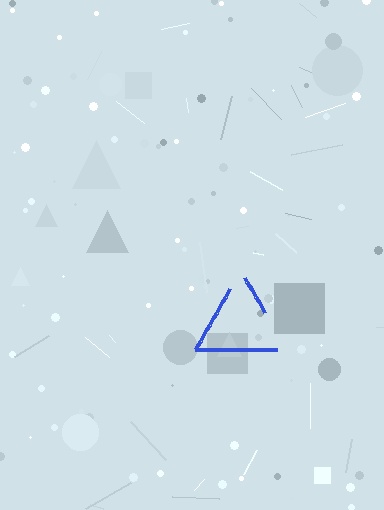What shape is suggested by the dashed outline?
The dashed outline suggests a triangle.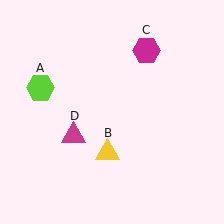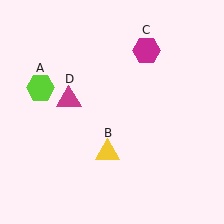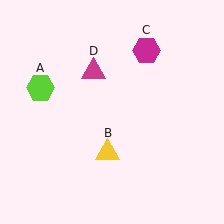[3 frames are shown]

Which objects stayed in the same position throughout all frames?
Lime hexagon (object A) and yellow triangle (object B) and magenta hexagon (object C) remained stationary.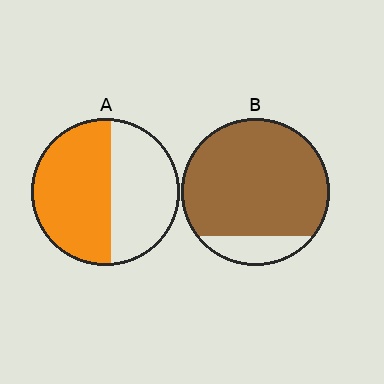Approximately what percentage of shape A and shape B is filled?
A is approximately 55% and B is approximately 85%.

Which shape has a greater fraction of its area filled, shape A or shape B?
Shape B.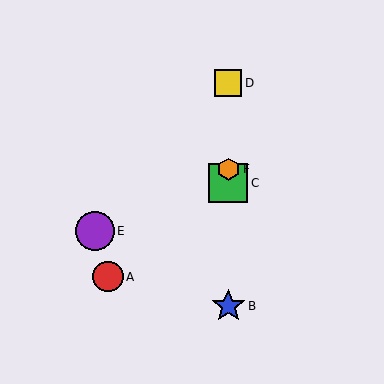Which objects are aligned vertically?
Objects B, C, D, F are aligned vertically.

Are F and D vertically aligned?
Yes, both are at x≈228.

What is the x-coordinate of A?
Object A is at x≈108.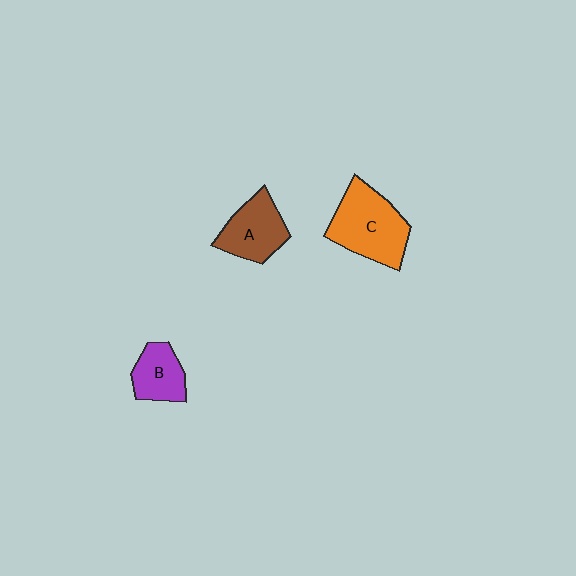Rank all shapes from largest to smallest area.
From largest to smallest: C (orange), A (brown), B (purple).